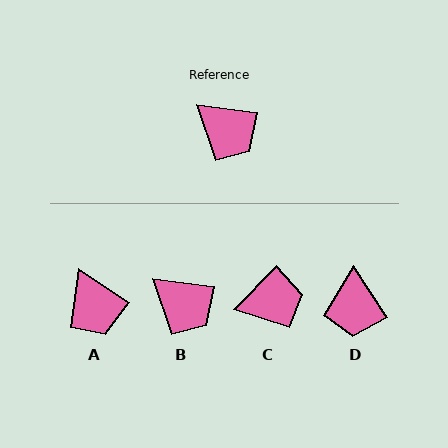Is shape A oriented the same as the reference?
No, it is off by about 26 degrees.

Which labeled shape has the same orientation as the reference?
B.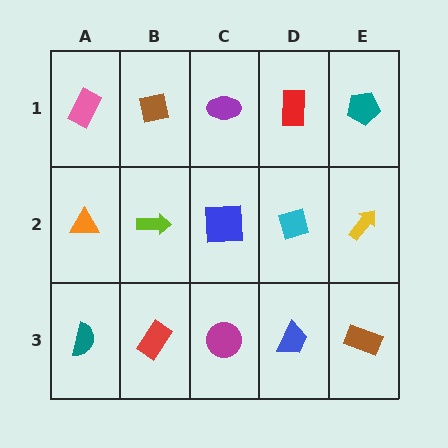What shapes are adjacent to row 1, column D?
A cyan diamond (row 2, column D), a purple ellipse (row 1, column C), a teal pentagon (row 1, column E).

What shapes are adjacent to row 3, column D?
A cyan diamond (row 2, column D), a magenta circle (row 3, column C), a brown rectangle (row 3, column E).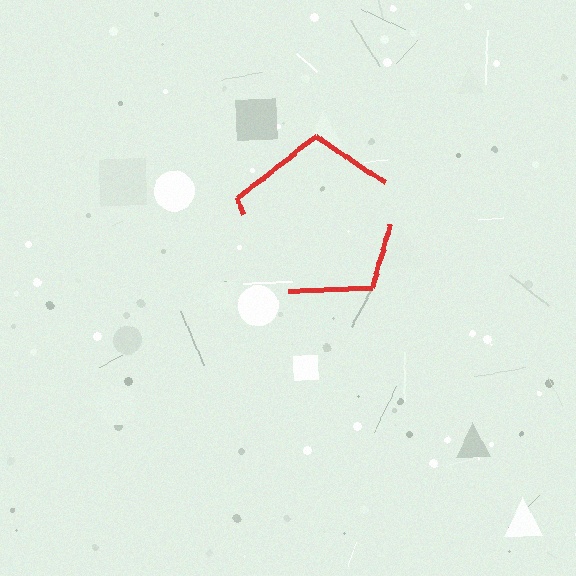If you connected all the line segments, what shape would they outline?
They would outline a pentagon.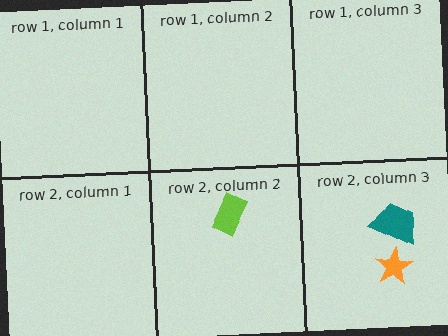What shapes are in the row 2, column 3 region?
The orange star, the teal trapezoid.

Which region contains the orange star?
The row 2, column 3 region.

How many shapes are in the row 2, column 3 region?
2.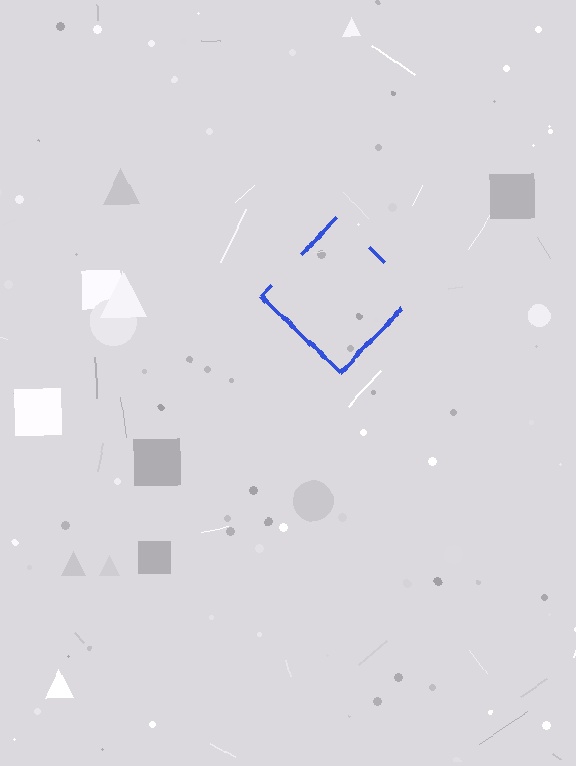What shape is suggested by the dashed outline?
The dashed outline suggests a diamond.